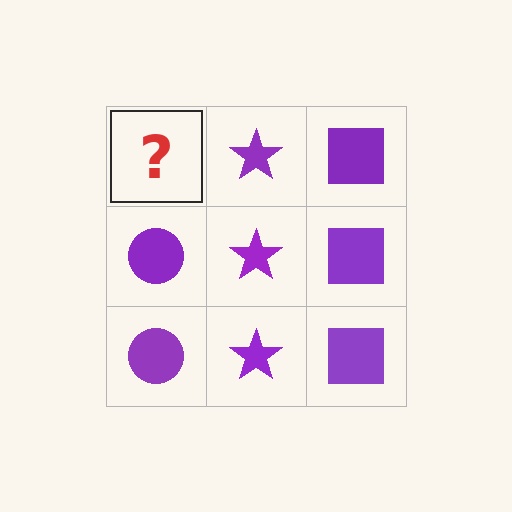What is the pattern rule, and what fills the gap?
The rule is that each column has a consistent shape. The gap should be filled with a purple circle.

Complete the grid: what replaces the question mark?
The question mark should be replaced with a purple circle.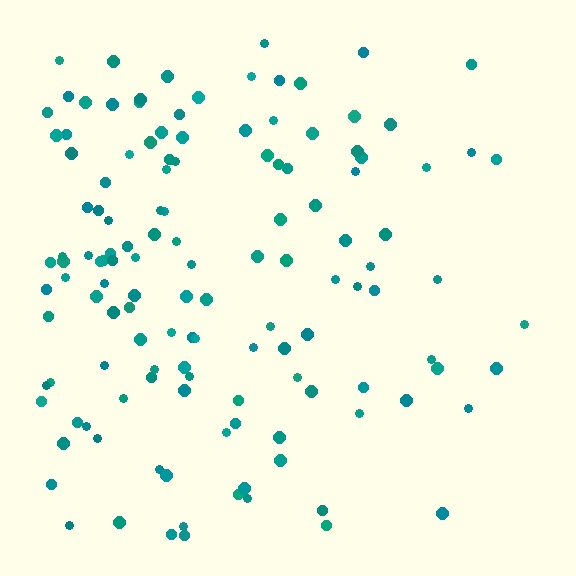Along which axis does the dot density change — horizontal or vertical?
Horizontal.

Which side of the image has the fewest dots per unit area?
The right.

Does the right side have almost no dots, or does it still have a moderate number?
Still a moderate number, just noticeably fewer than the left.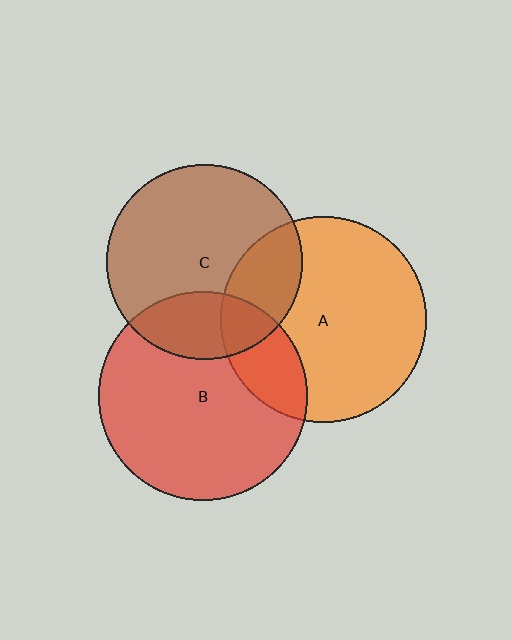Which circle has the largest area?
Circle B (red).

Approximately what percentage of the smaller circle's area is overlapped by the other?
Approximately 25%.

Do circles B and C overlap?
Yes.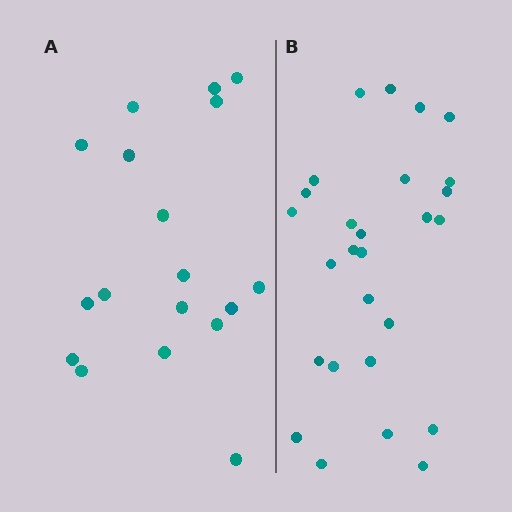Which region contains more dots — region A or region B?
Region B (the right region) has more dots.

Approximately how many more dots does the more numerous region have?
Region B has roughly 8 or so more dots than region A.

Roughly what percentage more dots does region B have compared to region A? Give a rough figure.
About 50% more.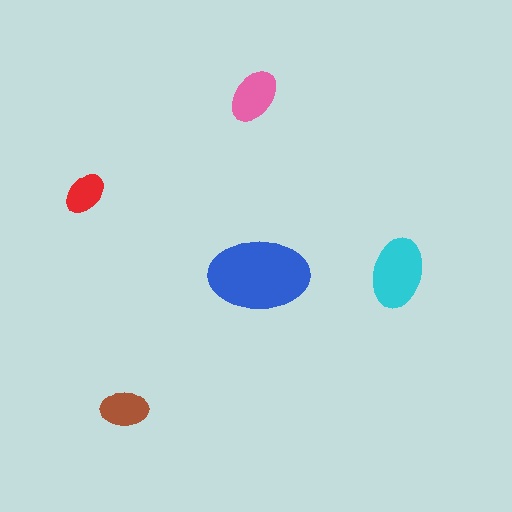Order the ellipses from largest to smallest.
the blue one, the cyan one, the pink one, the brown one, the red one.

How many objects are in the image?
There are 5 objects in the image.